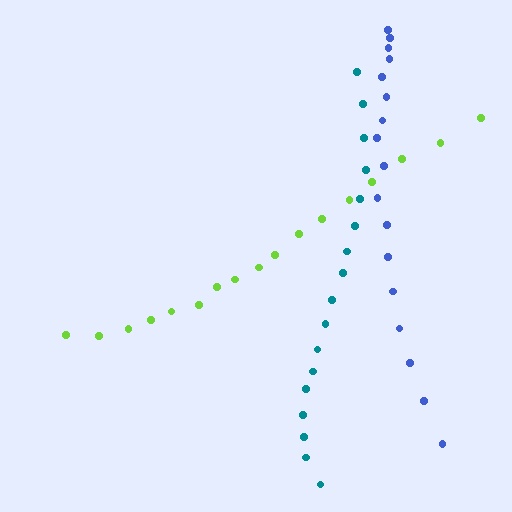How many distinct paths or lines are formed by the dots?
There are 3 distinct paths.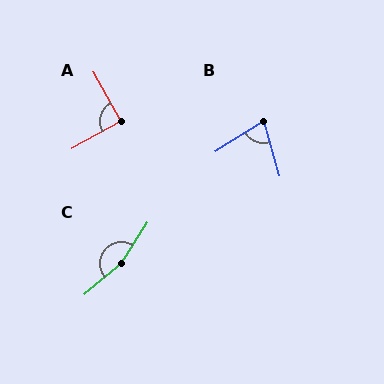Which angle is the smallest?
B, at approximately 73 degrees.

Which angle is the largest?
C, at approximately 163 degrees.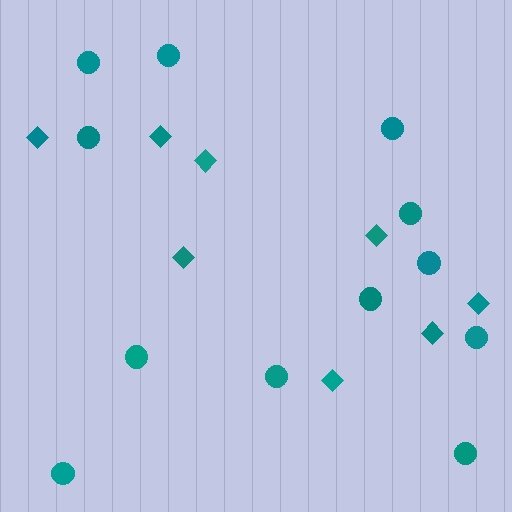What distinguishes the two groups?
There are 2 groups: one group of diamonds (8) and one group of circles (12).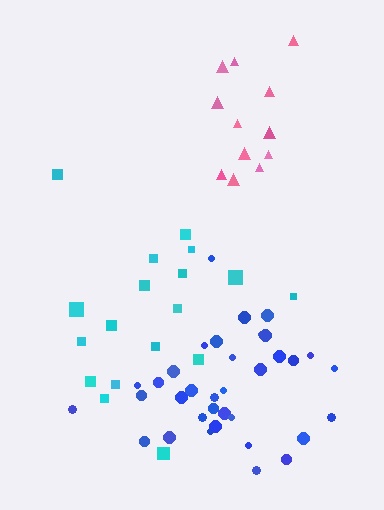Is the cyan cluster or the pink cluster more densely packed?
Pink.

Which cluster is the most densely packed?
Blue.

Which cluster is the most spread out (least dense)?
Cyan.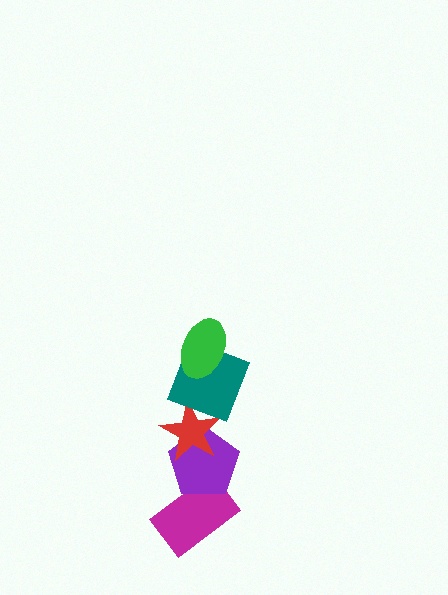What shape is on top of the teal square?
The green ellipse is on top of the teal square.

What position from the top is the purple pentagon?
The purple pentagon is 4th from the top.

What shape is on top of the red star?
The teal square is on top of the red star.